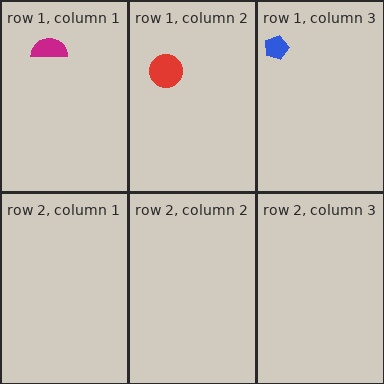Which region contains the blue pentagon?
The row 1, column 3 region.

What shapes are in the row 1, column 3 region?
The blue pentagon.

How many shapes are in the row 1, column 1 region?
1.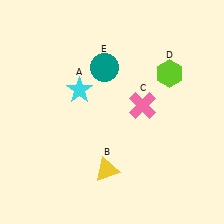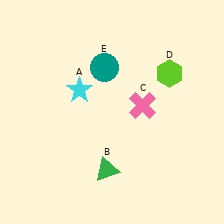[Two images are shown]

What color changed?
The triangle (B) changed from yellow in Image 1 to green in Image 2.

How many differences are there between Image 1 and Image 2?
There is 1 difference between the two images.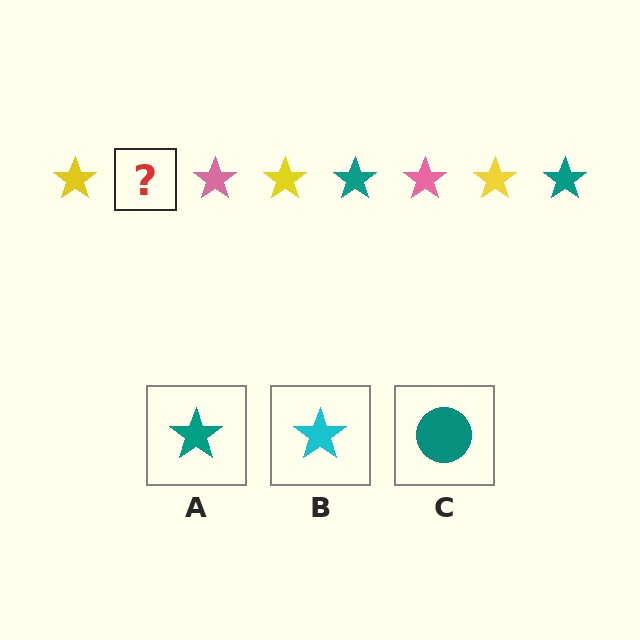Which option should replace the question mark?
Option A.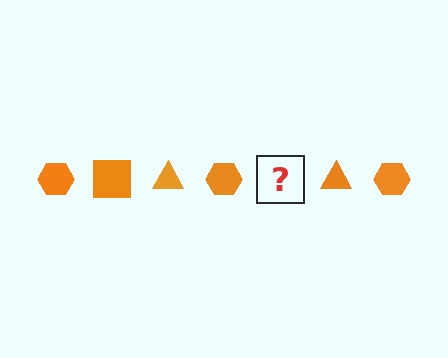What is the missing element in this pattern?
The missing element is an orange square.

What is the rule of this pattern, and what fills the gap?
The rule is that the pattern cycles through hexagon, square, triangle shapes in orange. The gap should be filled with an orange square.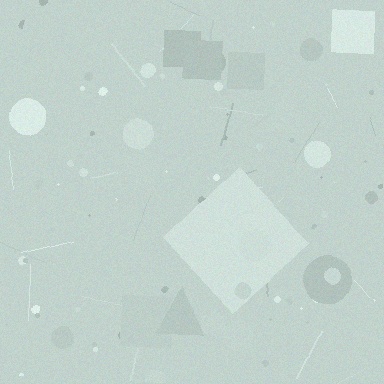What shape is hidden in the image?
A diamond is hidden in the image.